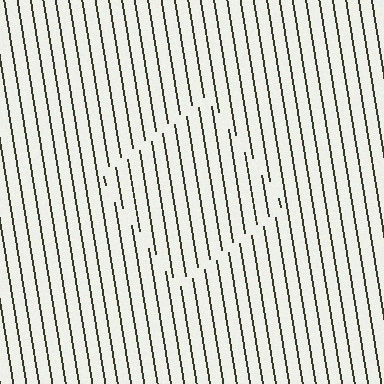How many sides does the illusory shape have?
4 sides — the line-ends trace a square.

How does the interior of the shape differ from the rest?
The interior of the shape contains the same grating, shifted by half a period — the contour is defined by the phase discontinuity where line-ends from the inner and outer gratings abut.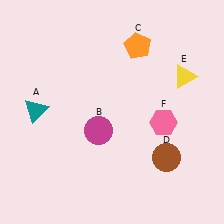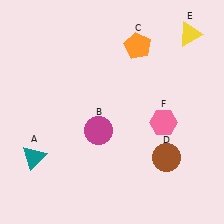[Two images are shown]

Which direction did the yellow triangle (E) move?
The yellow triangle (E) moved up.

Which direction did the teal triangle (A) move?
The teal triangle (A) moved down.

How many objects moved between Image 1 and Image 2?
2 objects moved between the two images.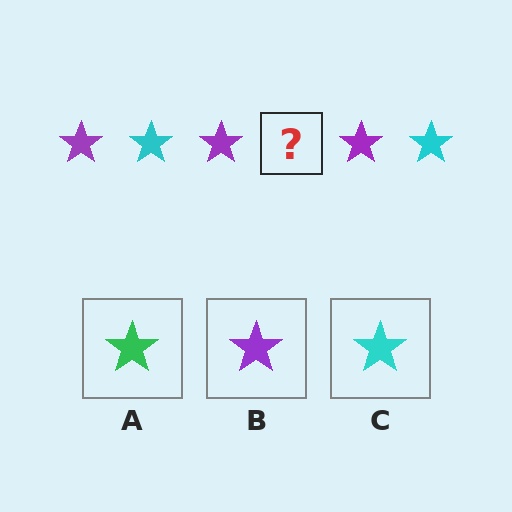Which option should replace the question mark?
Option C.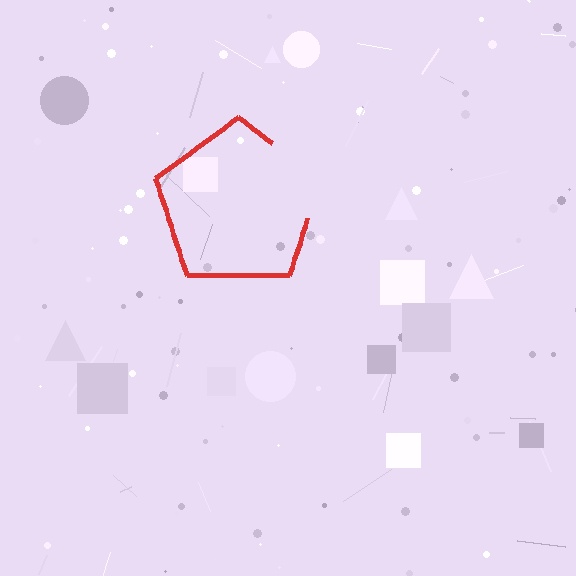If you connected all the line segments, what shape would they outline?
They would outline a pentagon.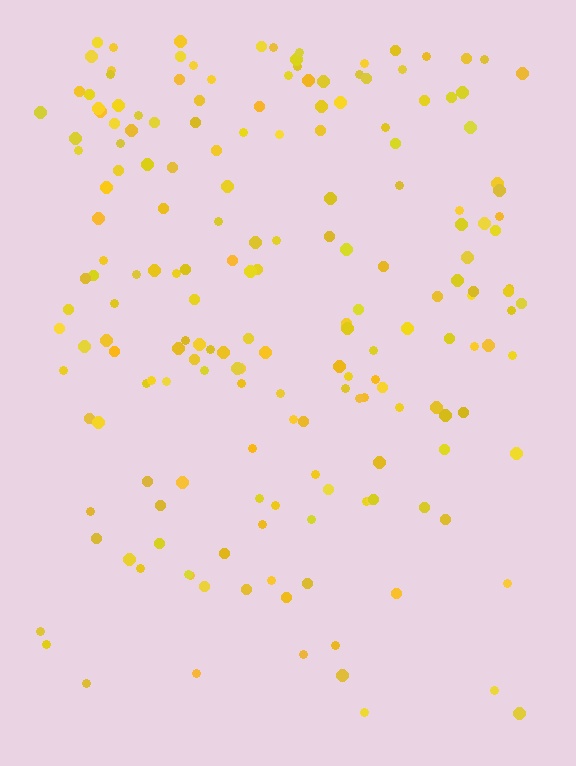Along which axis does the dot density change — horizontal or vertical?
Vertical.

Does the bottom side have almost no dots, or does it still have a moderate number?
Still a moderate number, just noticeably fewer than the top.